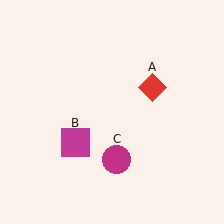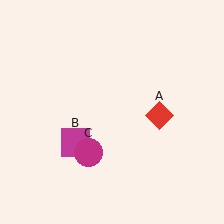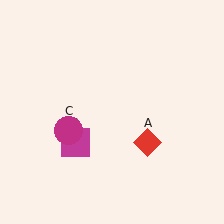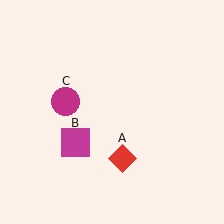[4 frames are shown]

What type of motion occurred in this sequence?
The red diamond (object A), magenta circle (object C) rotated clockwise around the center of the scene.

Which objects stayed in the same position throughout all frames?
Magenta square (object B) remained stationary.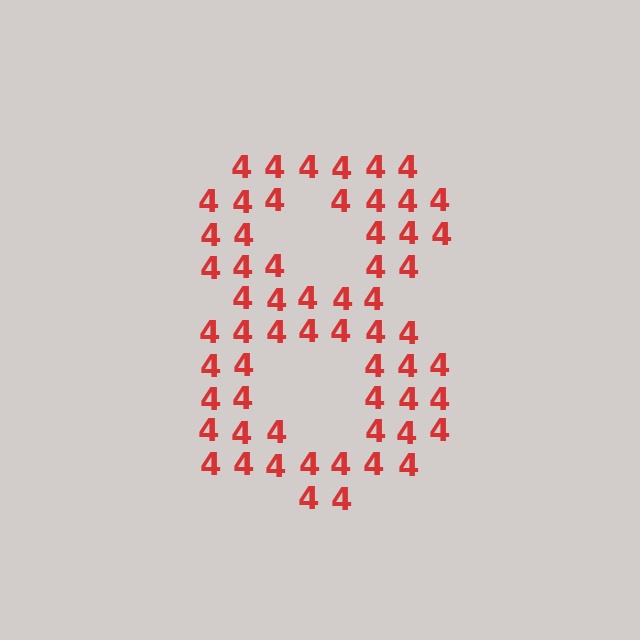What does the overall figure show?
The overall figure shows the digit 8.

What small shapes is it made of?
It is made of small digit 4's.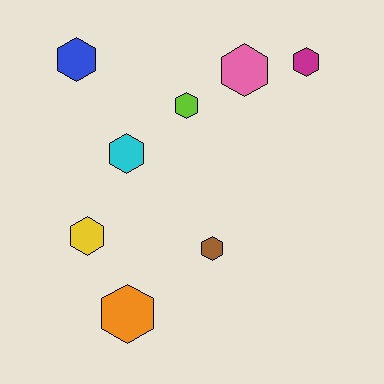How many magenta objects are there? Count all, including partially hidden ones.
There is 1 magenta object.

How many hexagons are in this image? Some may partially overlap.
There are 8 hexagons.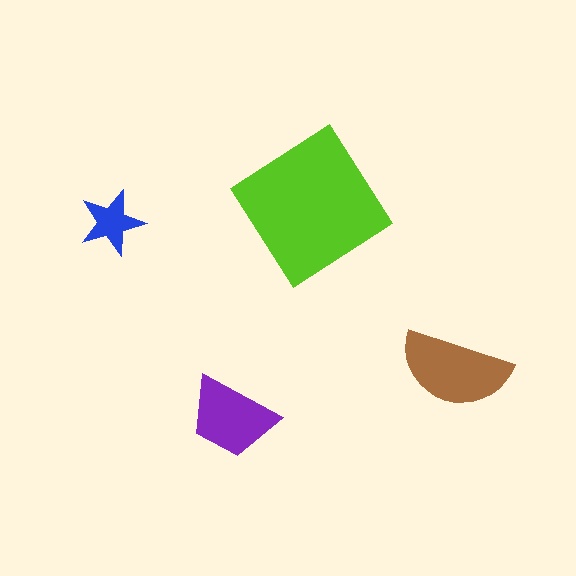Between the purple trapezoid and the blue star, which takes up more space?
The purple trapezoid.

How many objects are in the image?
There are 4 objects in the image.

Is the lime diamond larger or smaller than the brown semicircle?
Larger.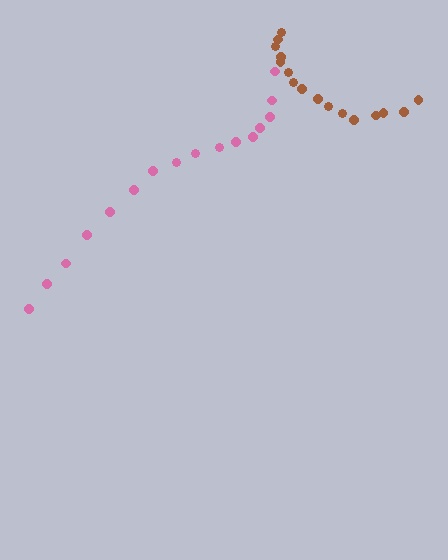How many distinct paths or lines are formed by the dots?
There are 2 distinct paths.